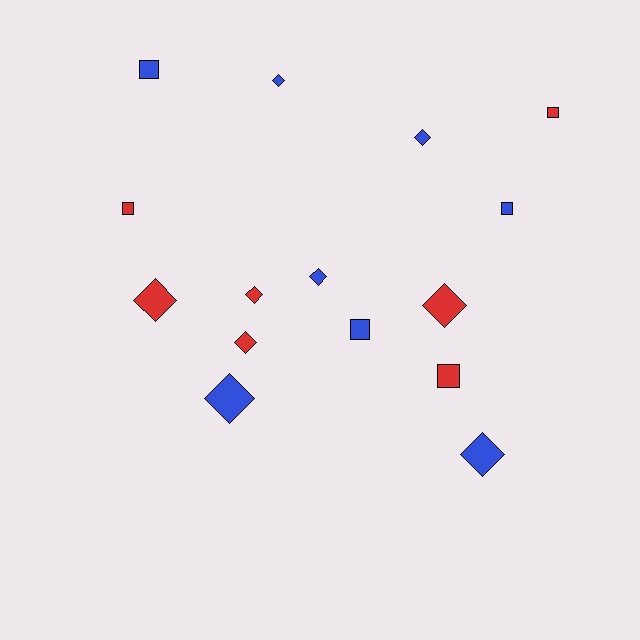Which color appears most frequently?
Blue, with 8 objects.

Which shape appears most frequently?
Diamond, with 9 objects.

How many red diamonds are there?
There are 4 red diamonds.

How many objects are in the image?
There are 15 objects.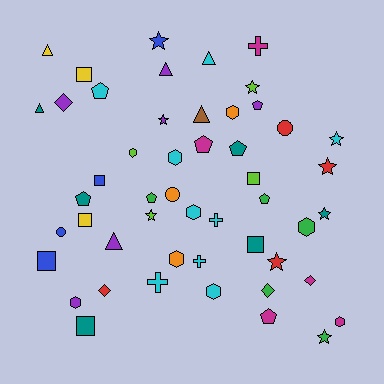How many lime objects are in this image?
There are 4 lime objects.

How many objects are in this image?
There are 50 objects.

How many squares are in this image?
There are 7 squares.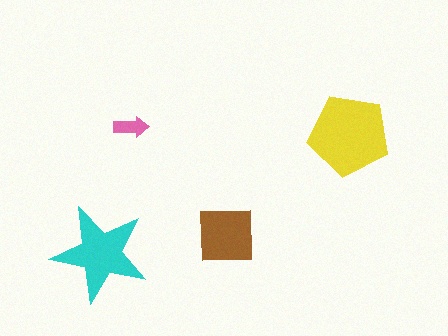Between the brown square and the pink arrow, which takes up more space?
The brown square.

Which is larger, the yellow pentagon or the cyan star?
The yellow pentagon.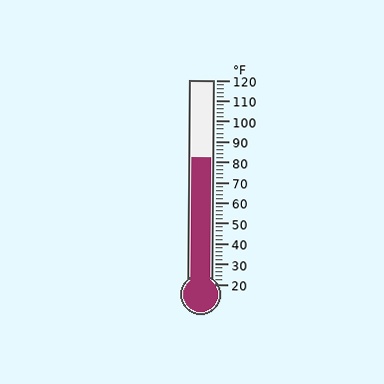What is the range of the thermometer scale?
The thermometer scale ranges from 20°F to 120°F.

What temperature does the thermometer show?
The thermometer shows approximately 82°F.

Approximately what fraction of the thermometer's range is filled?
The thermometer is filled to approximately 60% of its range.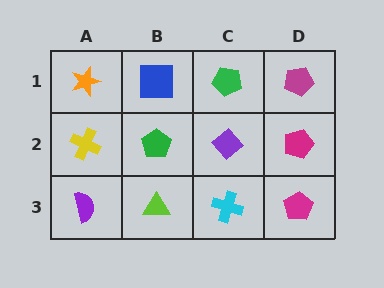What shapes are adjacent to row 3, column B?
A green pentagon (row 2, column B), a purple semicircle (row 3, column A), a cyan cross (row 3, column C).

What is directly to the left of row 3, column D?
A cyan cross.